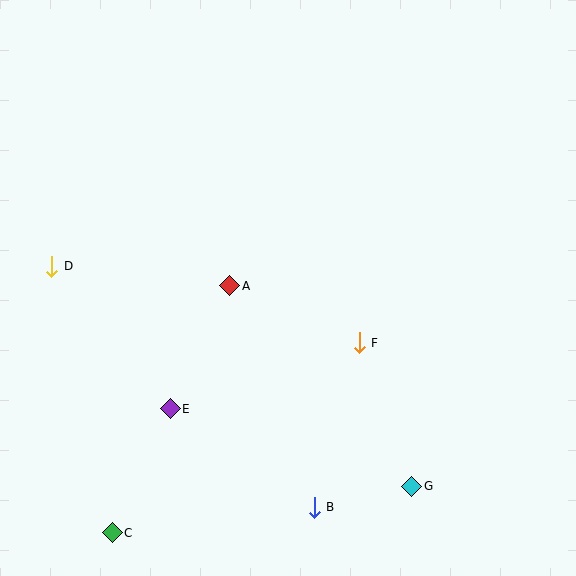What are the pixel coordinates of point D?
Point D is at (52, 266).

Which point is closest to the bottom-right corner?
Point G is closest to the bottom-right corner.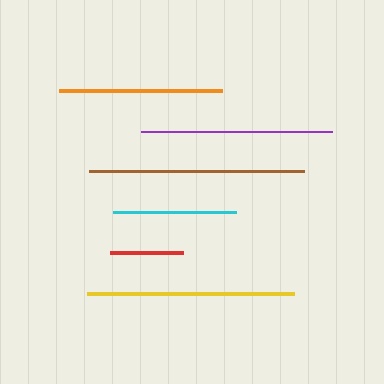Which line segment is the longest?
The brown line is the longest at approximately 215 pixels.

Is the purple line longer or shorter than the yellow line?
The yellow line is longer than the purple line.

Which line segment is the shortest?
The red line is the shortest at approximately 73 pixels.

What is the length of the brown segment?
The brown segment is approximately 215 pixels long.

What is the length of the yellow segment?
The yellow segment is approximately 207 pixels long.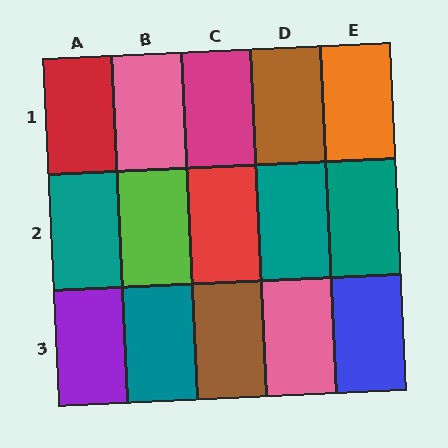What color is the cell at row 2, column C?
Red.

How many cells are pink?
2 cells are pink.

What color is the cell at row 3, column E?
Blue.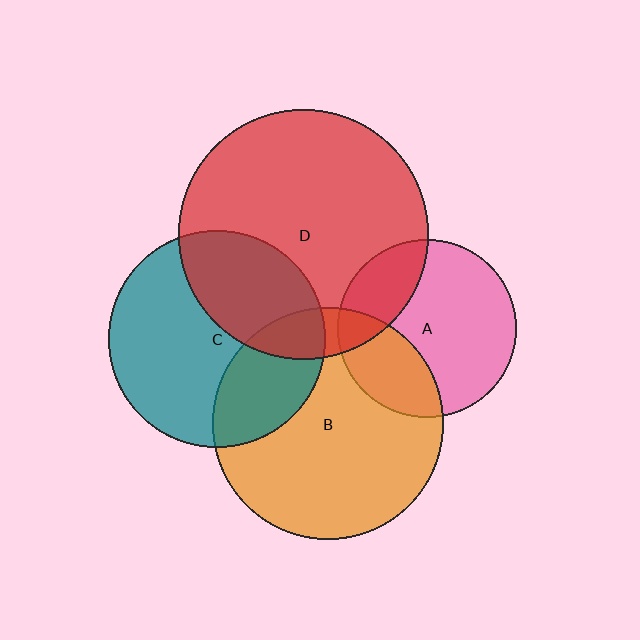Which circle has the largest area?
Circle D (red).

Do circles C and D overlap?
Yes.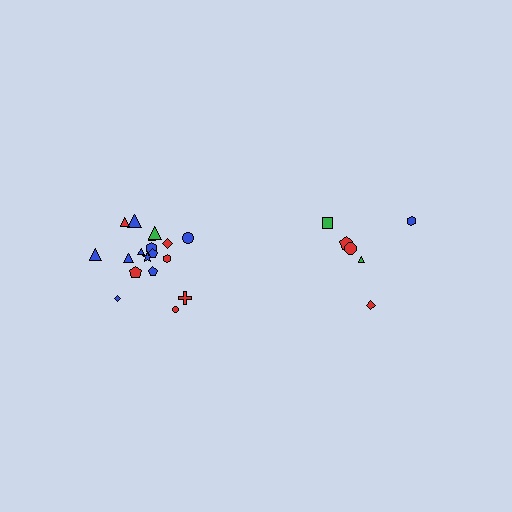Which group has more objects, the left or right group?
The left group.